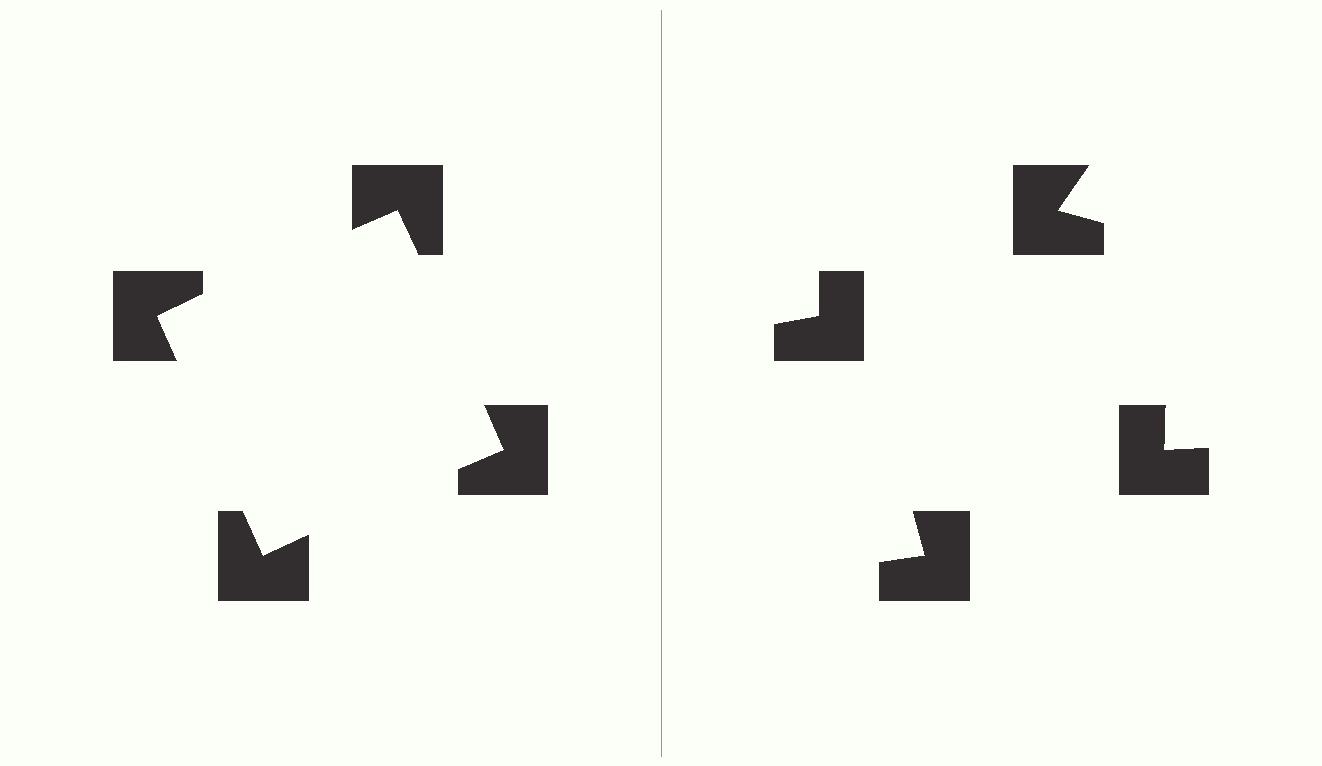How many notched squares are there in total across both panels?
8 — 4 on each side.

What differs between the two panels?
The notched squares are positioned identically on both sides; only the wedge orientations differ. On the left they align to a square; on the right they are misaligned.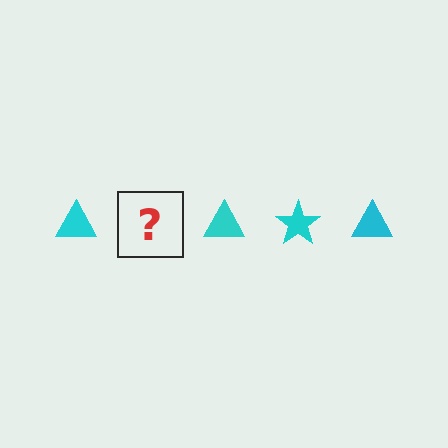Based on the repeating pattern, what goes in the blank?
The blank should be a cyan star.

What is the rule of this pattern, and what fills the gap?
The rule is that the pattern cycles through triangle, star shapes in cyan. The gap should be filled with a cyan star.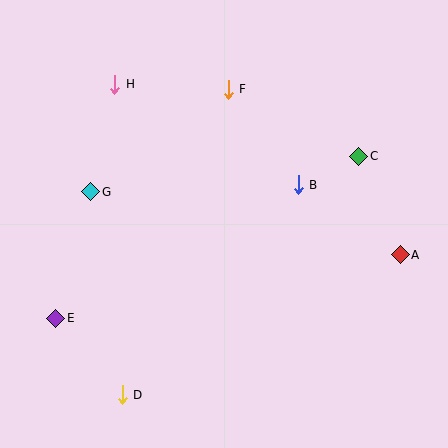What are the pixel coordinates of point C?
Point C is at (359, 156).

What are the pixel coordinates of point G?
Point G is at (91, 192).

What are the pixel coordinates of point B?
Point B is at (298, 185).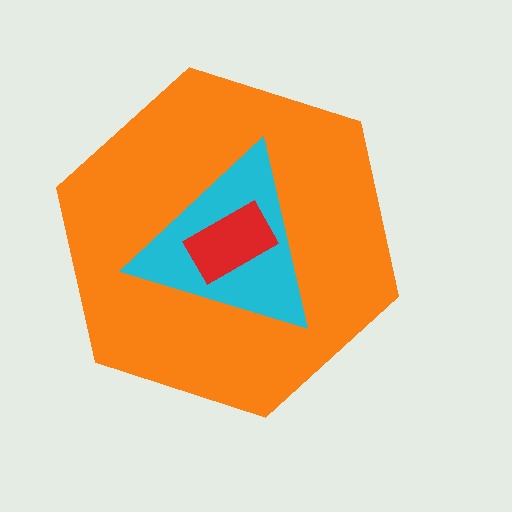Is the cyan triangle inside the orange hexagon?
Yes.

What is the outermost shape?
The orange hexagon.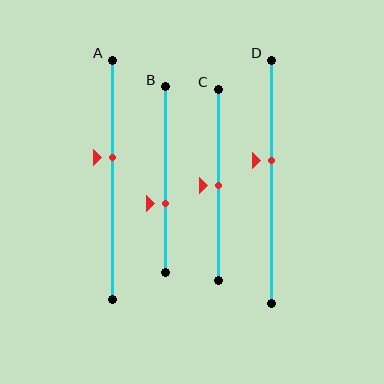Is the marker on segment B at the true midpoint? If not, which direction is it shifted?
No, the marker on segment B is shifted downward by about 12% of the segment length.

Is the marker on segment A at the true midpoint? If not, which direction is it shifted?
No, the marker on segment A is shifted upward by about 9% of the segment length.